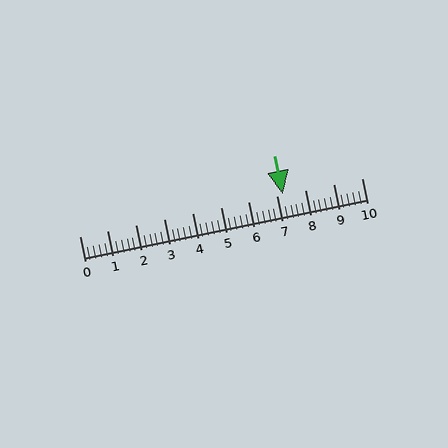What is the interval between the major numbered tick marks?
The major tick marks are spaced 1 units apart.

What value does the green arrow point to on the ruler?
The green arrow points to approximately 7.2.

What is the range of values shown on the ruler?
The ruler shows values from 0 to 10.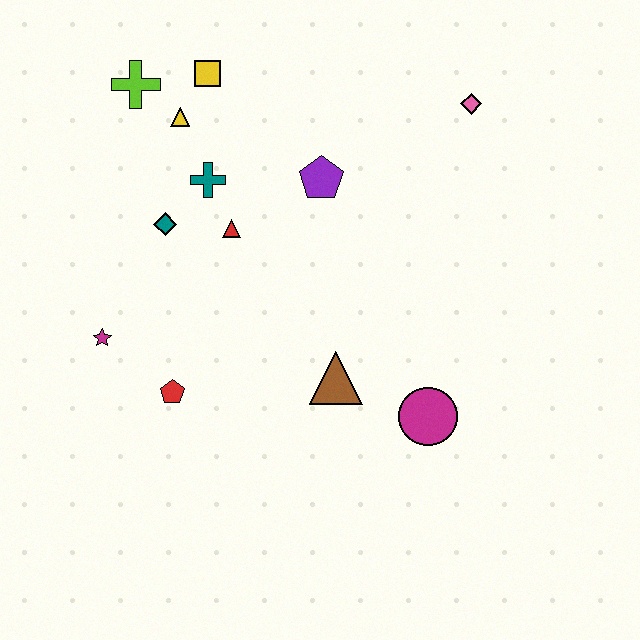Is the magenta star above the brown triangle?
Yes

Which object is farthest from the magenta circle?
The lime cross is farthest from the magenta circle.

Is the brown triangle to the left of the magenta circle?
Yes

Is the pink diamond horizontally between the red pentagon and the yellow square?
No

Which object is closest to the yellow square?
The yellow triangle is closest to the yellow square.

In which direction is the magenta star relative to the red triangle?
The magenta star is to the left of the red triangle.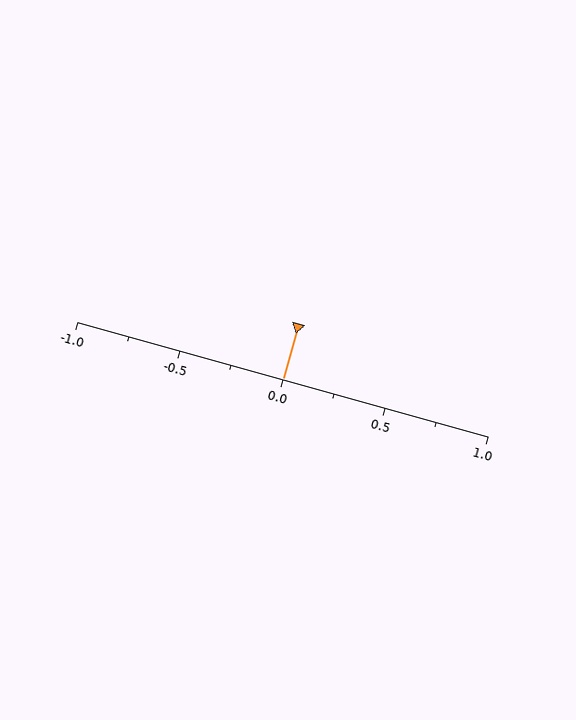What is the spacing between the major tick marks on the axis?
The major ticks are spaced 0.5 apart.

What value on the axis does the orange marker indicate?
The marker indicates approximately 0.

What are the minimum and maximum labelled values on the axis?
The axis runs from -1.0 to 1.0.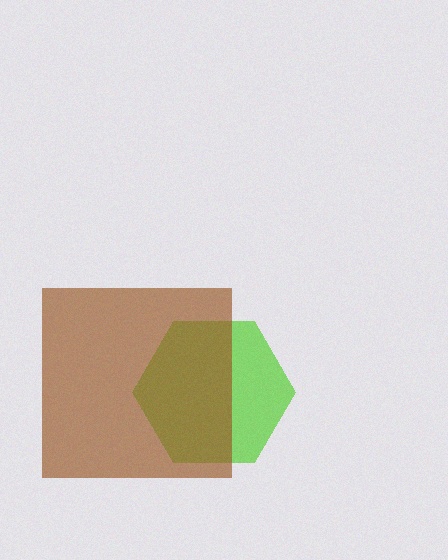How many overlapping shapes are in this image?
There are 2 overlapping shapes in the image.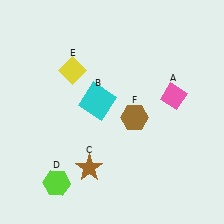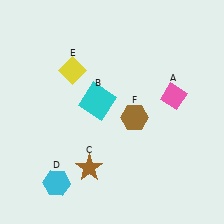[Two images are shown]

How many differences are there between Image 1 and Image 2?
There is 1 difference between the two images.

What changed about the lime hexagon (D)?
In Image 1, D is lime. In Image 2, it changed to cyan.